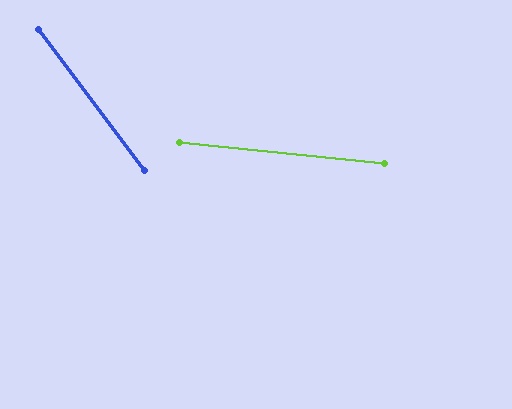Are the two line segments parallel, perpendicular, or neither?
Neither parallel nor perpendicular — they differ by about 47°.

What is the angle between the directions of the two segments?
Approximately 47 degrees.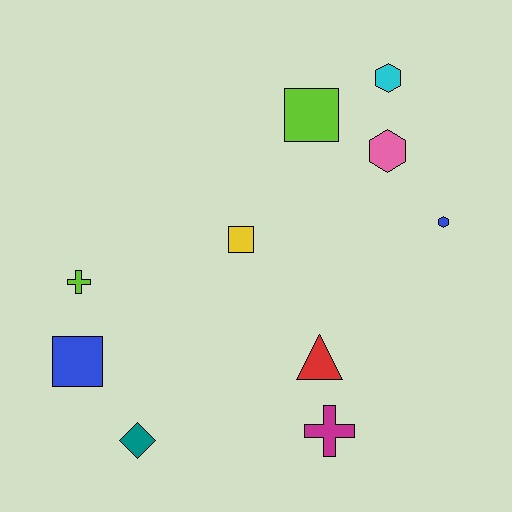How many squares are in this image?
There are 3 squares.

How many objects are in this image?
There are 10 objects.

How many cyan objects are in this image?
There is 1 cyan object.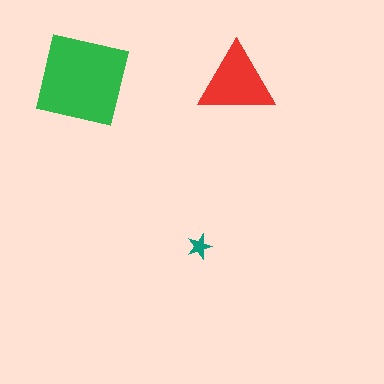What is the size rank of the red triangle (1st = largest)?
2nd.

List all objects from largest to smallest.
The green square, the red triangle, the teal star.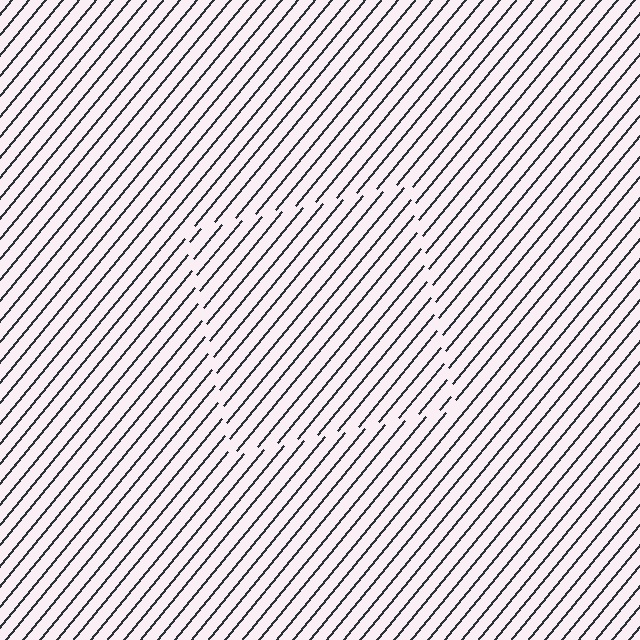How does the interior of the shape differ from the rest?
The interior of the shape contains the same grating, shifted by half a period — the contour is defined by the phase discontinuity where line-ends from the inner and outer gratings abut.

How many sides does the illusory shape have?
4 sides — the line-ends trace a square.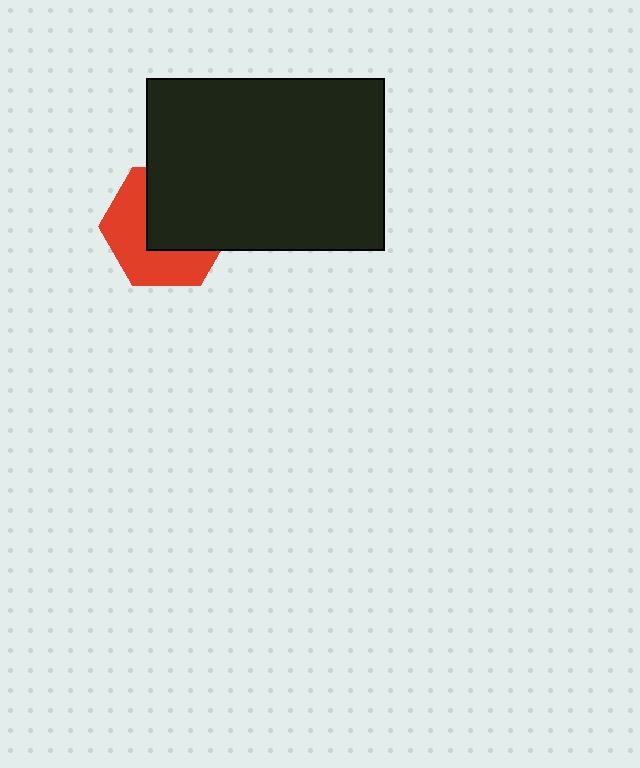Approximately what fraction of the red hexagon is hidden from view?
Roughly 52% of the red hexagon is hidden behind the black rectangle.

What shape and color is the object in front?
The object in front is a black rectangle.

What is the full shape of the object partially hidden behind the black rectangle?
The partially hidden object is a red hexagon.